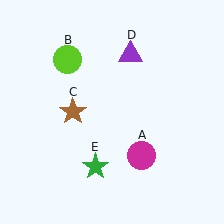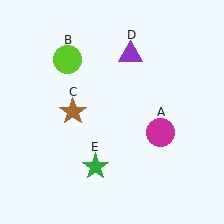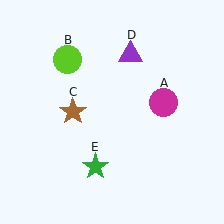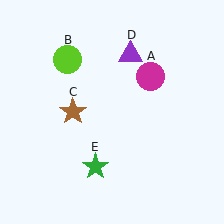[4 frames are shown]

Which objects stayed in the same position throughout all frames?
Lime circle (object B) and brown star (object C) and purple triangle (object D) and green star (object E) remained stationary.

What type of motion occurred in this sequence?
The magenta circle (object A) rotated counterclockwise around the center of the scene.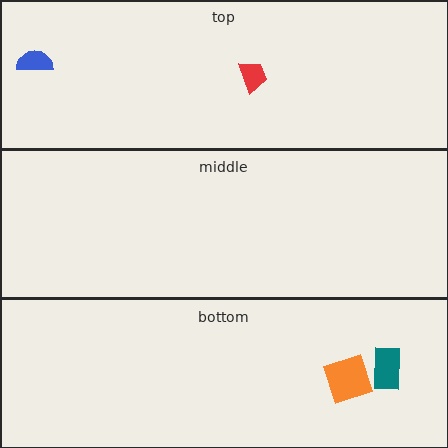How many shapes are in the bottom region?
2.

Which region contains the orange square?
The bottom region.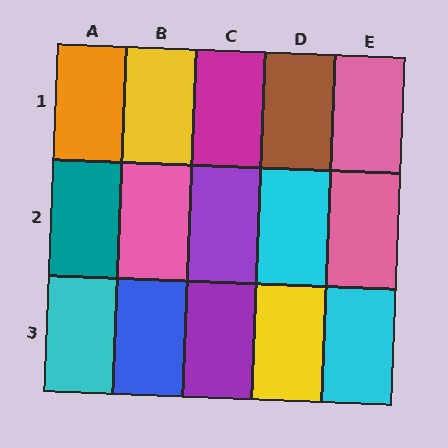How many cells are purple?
2 cells are purple.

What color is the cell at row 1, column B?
Yellow.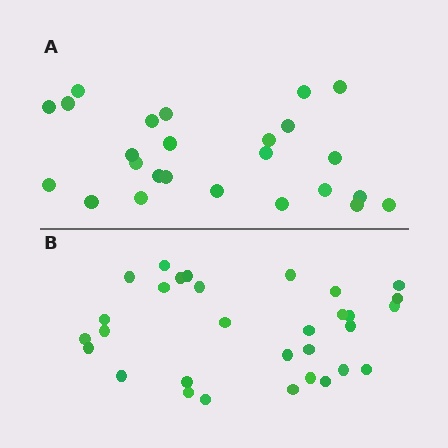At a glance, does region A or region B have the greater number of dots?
Region B (the bottom region) has more dots.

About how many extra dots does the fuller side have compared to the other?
Region B has about 6 more dots than region A.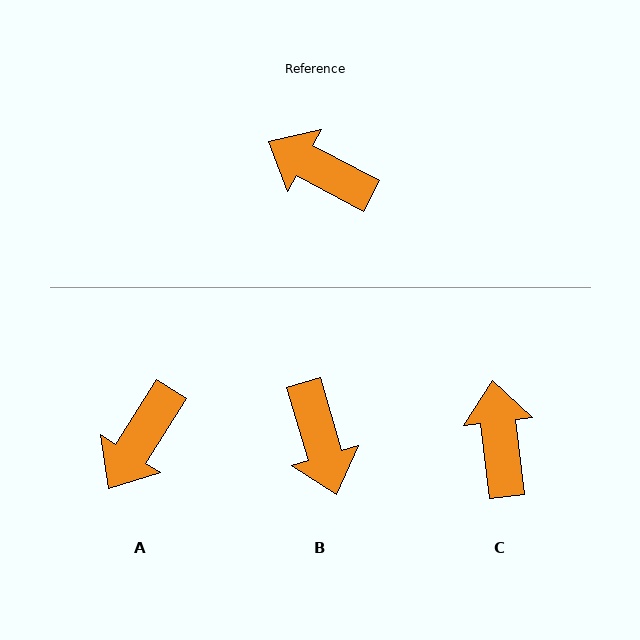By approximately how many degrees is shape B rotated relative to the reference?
Approximately 135 degrees counter-clockwise.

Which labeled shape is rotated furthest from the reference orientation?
B, about 135 degrees away.